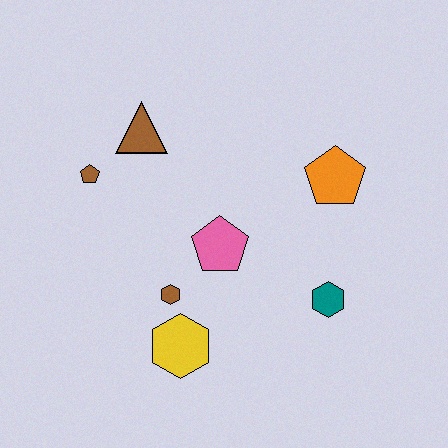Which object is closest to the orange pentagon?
The teal hexagon is closest to the orange pentagon.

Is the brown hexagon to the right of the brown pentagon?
Yes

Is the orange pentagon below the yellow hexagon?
No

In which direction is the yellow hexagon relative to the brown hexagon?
The yellow hexagon is below the brown hexagon.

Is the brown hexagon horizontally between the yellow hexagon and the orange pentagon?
No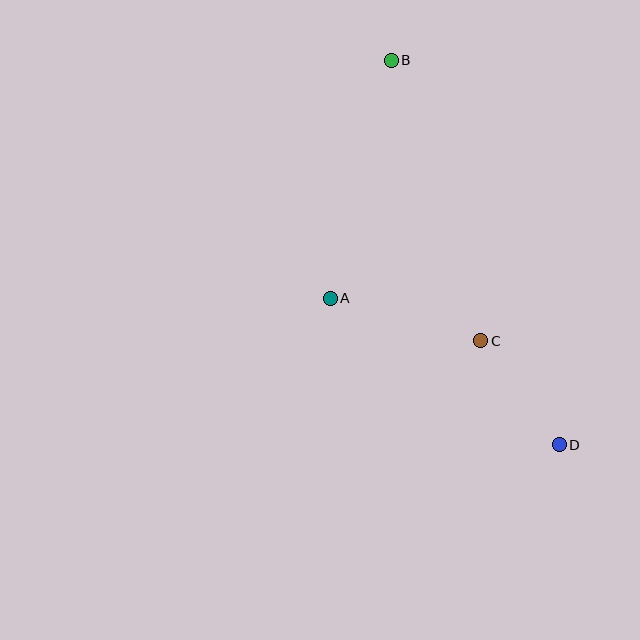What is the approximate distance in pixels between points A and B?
The distance between A and B is approximately 245 pixels.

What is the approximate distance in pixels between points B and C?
The distance between B and C is approximately 295 pixels.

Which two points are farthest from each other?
Points B and D are farthest from each other.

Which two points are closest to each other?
Points C and D are closest to each other.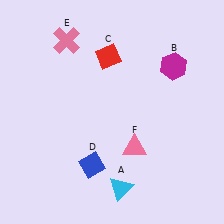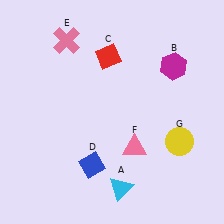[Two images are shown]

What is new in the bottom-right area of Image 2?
A yellow circle (G) was added in the bottom-right area of Image 2.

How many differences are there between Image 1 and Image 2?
There is 1 difference between the two images.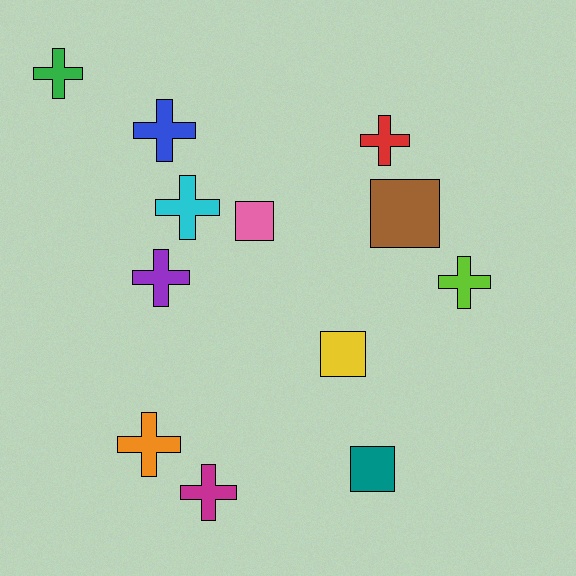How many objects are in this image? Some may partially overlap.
There are 12 objects.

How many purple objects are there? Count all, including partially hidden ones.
There is 1 purple object.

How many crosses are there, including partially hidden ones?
There are 8 crosses.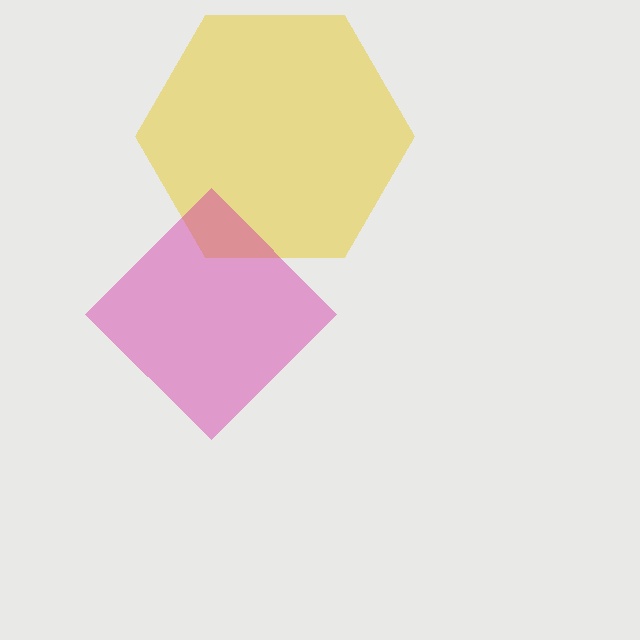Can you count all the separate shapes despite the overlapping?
Yes, there are 2 separate shapes.